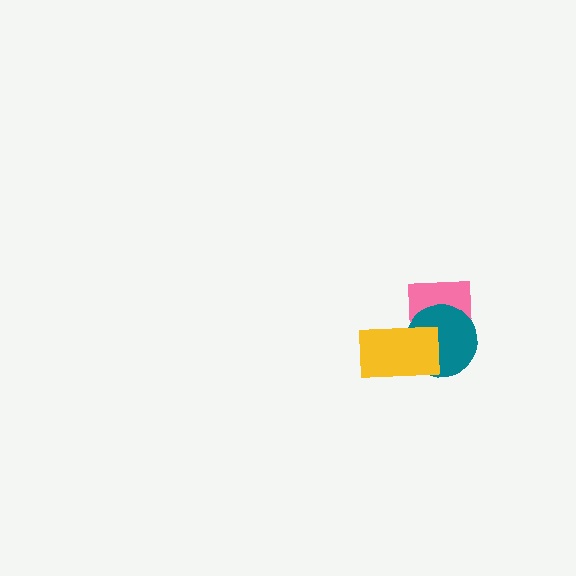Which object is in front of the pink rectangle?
The teal circle is in front of the pink rectangle.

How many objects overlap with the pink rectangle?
1 object overlaps with the pink rectangle.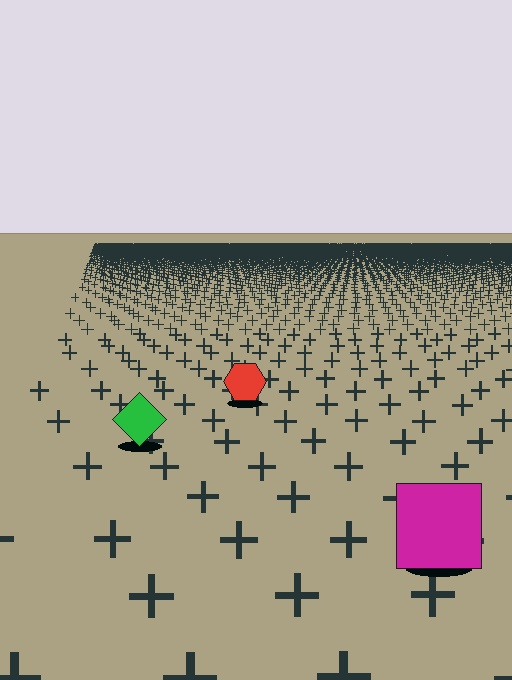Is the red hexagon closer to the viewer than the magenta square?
No. The magenta square is closer — you can tell from the texture gradient: the ground texture is coarser near it.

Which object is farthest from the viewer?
The red hexagon is farthest from the viewer. It appears smaller and the ground texture around it is denser.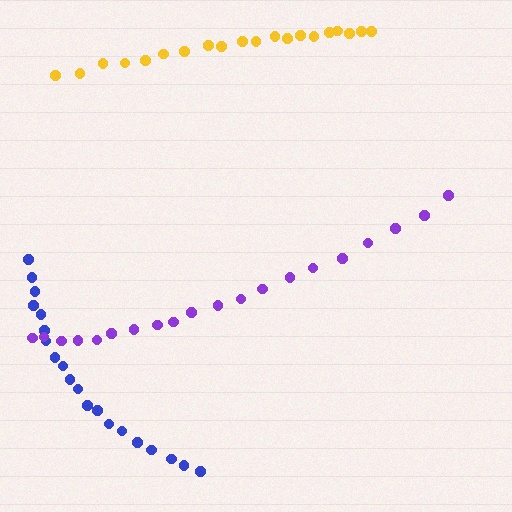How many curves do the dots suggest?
There are 3 distinct paths.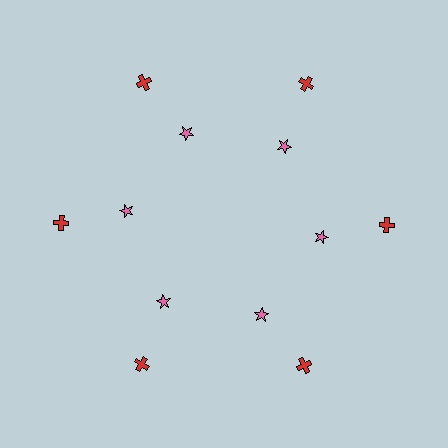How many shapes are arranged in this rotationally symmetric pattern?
There are 12 shapes, arranged in 6 groups of 2.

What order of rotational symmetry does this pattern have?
This pattern has 6-fold rotational symmetry.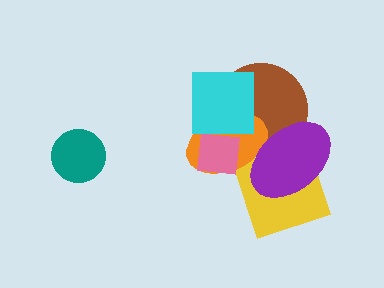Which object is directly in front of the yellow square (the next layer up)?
The orange ellipse is directly in front of the yellow square.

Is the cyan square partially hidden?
No, no other shape covers it.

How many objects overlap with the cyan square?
3 objects overlap with the cyan square.